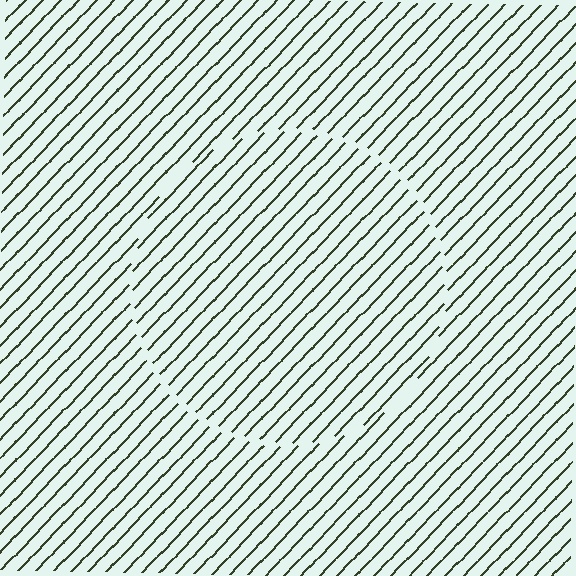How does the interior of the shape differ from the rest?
The interior of the shape contains the same grating, shifted by half a period — the contour is defined by the phase discontinuity where line-ends from the inner and outer gratings abut.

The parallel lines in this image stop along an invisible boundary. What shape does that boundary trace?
An illusory circle. The interior of the shape contains the same grating, shifted by half a period — the contour is defined by the phase discontinuity where line-ends from the inner and outer gratings abut.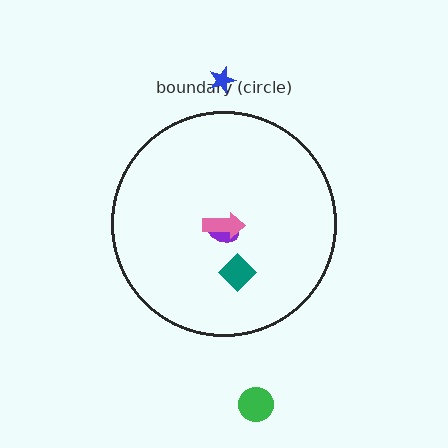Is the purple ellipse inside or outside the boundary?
Inside.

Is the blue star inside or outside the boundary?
Outside.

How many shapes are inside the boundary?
3 inside, 2 outside.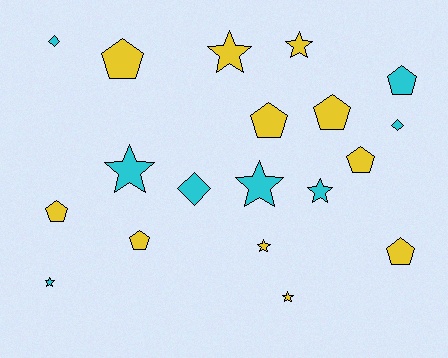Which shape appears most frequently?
Pentagon, with 8 objects.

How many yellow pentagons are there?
There are 7 yellow pentagons.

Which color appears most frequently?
Yellow, with 11 objects.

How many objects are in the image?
There are 19 objects.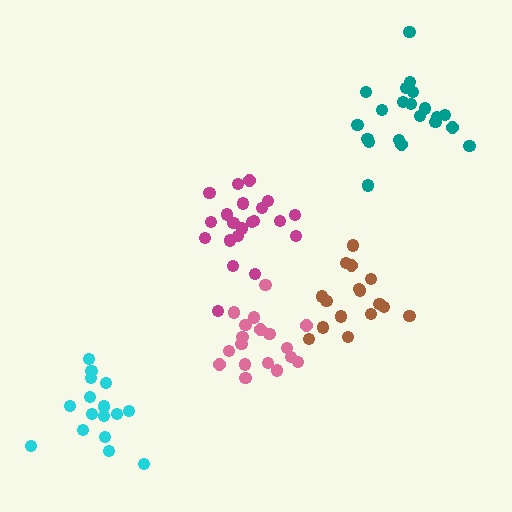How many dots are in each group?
Group 1: 16 dots, Group 2: 21 dots, Group 3: 17 dots, Group 4: 18 dots, Group 5: 21 dots (93 total).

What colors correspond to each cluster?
The clusters are colored: cyan, magenta, brown, pink, teal.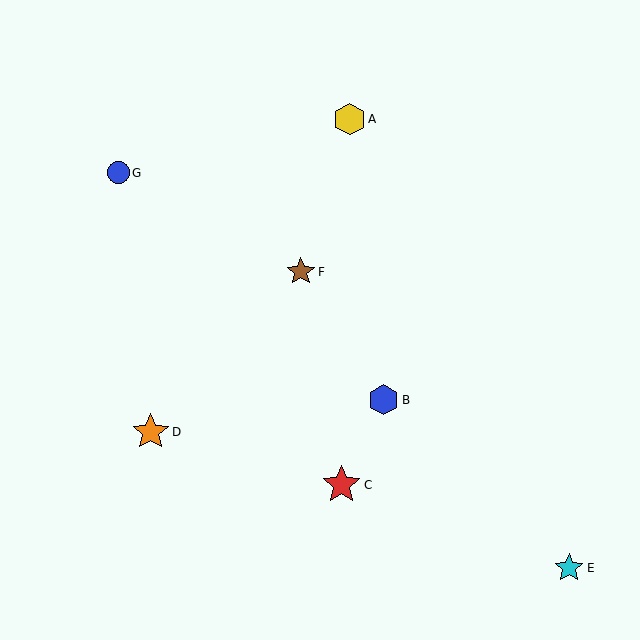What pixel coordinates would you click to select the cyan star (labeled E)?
Click at (569, 568) to select the cyan star E.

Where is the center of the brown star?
The center of the brown star is at (301, 272).